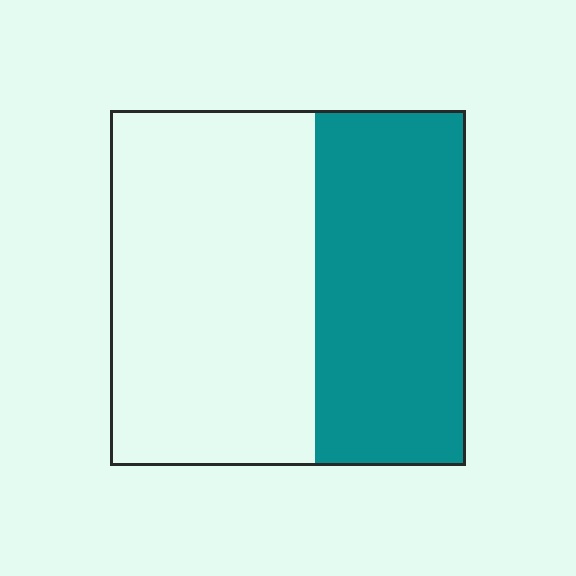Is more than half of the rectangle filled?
No.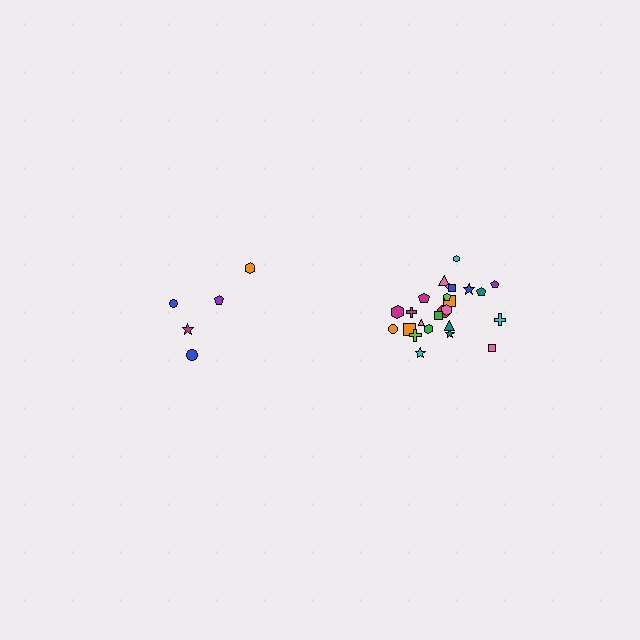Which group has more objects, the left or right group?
The right group.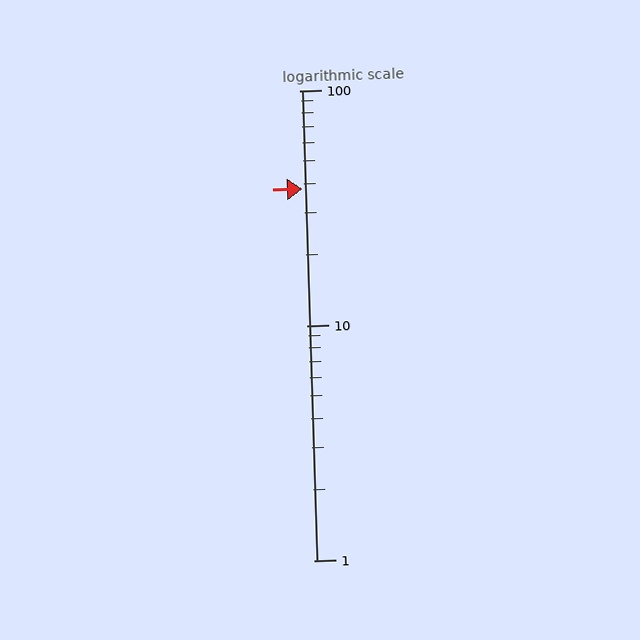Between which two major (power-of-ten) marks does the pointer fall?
The pointer is between 10 and 100.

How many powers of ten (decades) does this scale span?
The scale spans 2 decades, from 1 to 100.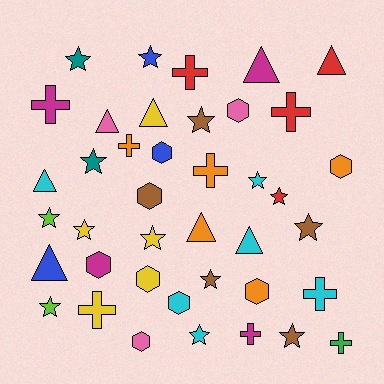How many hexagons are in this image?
There are 9 hexagons.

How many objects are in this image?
There are 40 objects.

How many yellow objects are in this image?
There are 5 yellow objects.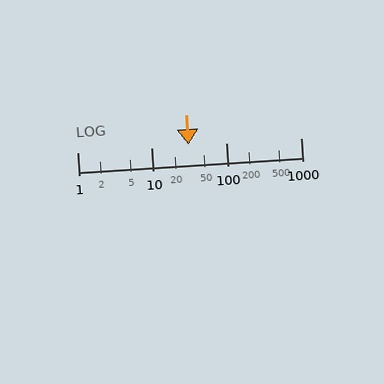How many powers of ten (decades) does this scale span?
The scale spans 3 decades, from 1 to 1000.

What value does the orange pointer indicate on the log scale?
The pointer indicates approximately 31.